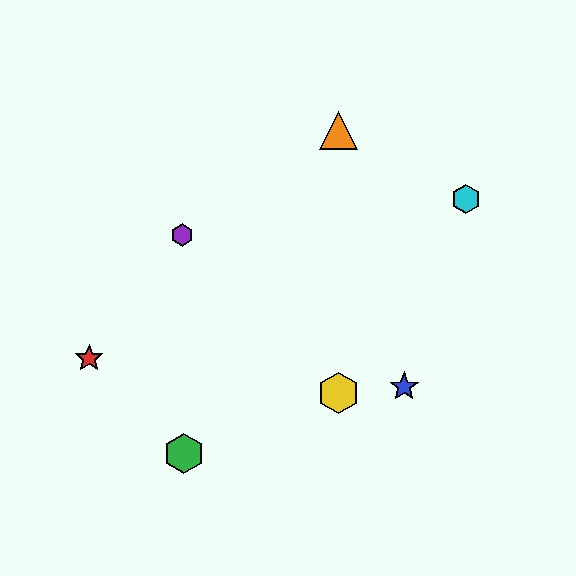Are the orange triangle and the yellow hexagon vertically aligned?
Yes, both are at x≈339.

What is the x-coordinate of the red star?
The red star is at x≈89.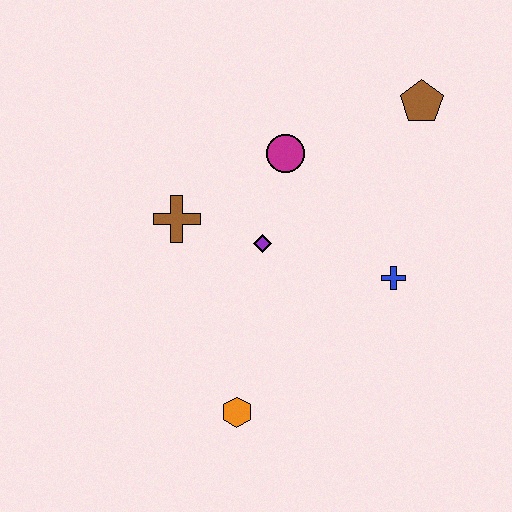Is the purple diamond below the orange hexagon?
No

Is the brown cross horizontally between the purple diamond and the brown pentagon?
No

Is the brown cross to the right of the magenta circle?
No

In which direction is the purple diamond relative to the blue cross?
The purple diamond is to the left of the blue cross.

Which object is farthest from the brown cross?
The brown pentagon is farthest from the brown cross.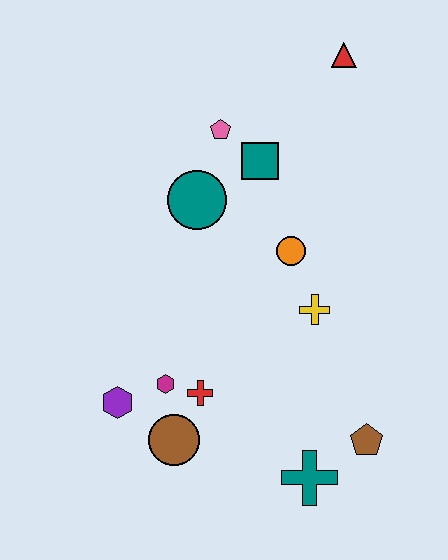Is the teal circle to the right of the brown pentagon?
No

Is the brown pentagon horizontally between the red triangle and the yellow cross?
No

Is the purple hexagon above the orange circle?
No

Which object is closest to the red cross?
The magenta hexagon is closest to the red cross.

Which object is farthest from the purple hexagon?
The red triangle is farthest from the purple hexagon.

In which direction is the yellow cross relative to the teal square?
The yellow cross is below the teal square.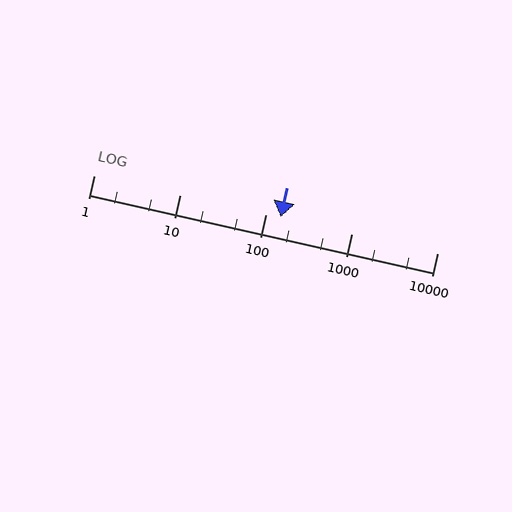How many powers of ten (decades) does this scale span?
The scale spans 4 decades, from 1 to 10000.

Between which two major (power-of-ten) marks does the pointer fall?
The pointer is between 100 and 1000.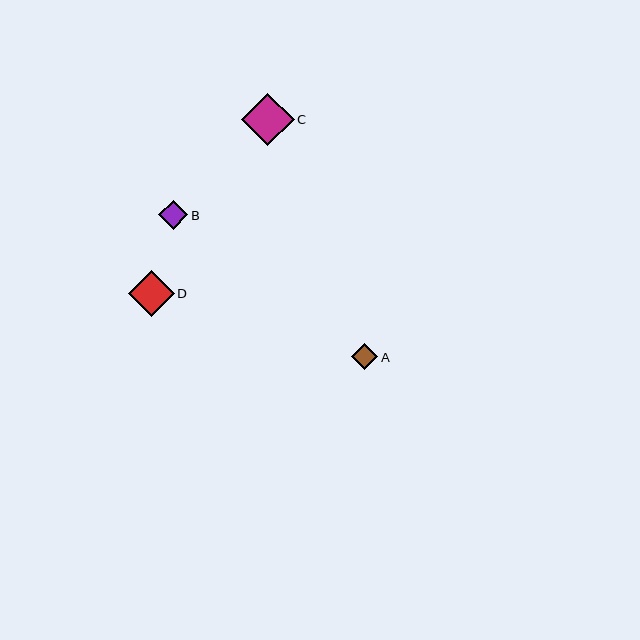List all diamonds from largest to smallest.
From largest to smallest: C, D, B, A.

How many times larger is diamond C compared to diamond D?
Diamond C is approximately 1.2 times the size of diamond D.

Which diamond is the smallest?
Diamond A is the smallest with a size of approximately 26 pixels.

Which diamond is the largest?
Diamond C is the largest with a size of approximately 53 pixels.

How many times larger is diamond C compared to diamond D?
Diamond C is approximately 1.2 times the size of diamond D.